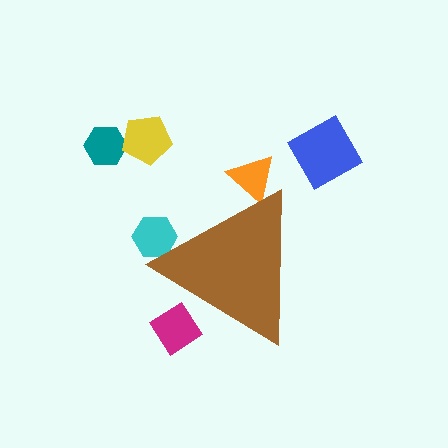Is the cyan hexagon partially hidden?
Yes, the cyan hexagon is partially hidden behind the brown triangle.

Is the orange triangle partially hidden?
Yes, the orange triangle is partially hidden behind the brown triangle.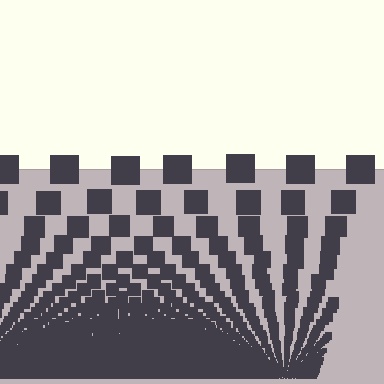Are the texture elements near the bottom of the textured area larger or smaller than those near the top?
Smaller. The gradient is inverted — elements near the bottom are smaller and denser.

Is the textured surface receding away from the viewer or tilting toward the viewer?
The surface appears to tilt toward the viewer. Texture elements get larger and sparser toward the top.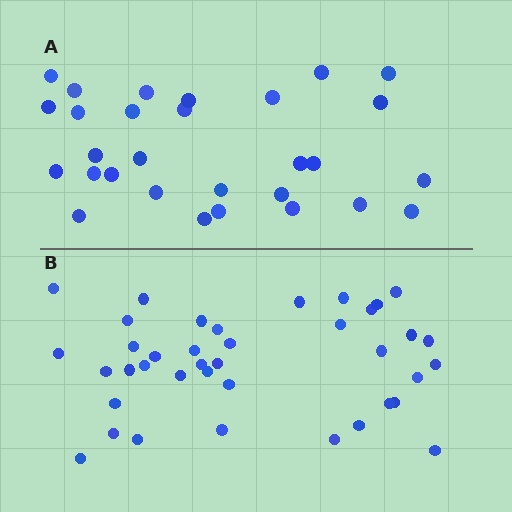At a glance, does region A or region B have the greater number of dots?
Region B (the bottom region) has more dots.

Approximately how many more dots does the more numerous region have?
Region B has roughly 10 or so more dots than region A.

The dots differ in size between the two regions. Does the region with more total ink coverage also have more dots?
No. Region A has more total ink coverage because its dots are larger, but region B actually contains more individual dots. Total area can be misleading — the number of items is what matters here.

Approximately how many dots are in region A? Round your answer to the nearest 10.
About 30 dots. (The exact count is 29, which rounds to 30.)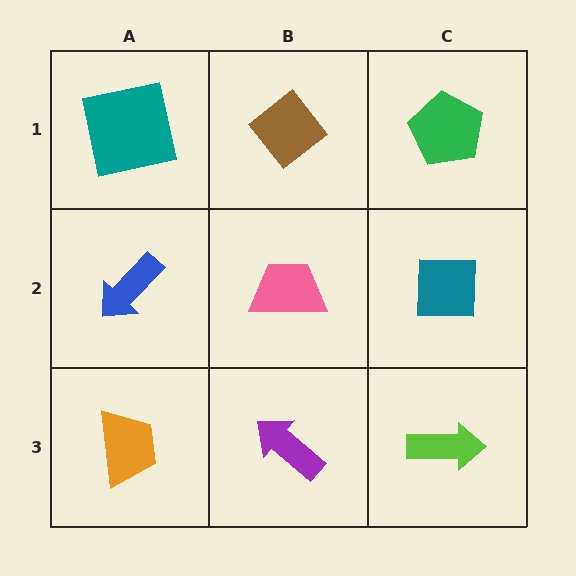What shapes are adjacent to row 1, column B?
A pink trapezoid (row 2, column B), a teal square (row 1, column A), a green pentagon (row 1, column C).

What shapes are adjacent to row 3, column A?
A blue arrow (row 2, column A), a purple arrow (row 3, column B).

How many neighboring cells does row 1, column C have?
2.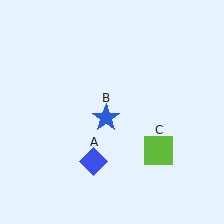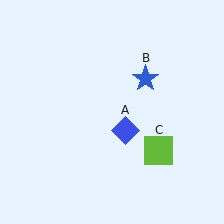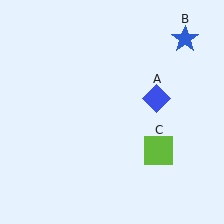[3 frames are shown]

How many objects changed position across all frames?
2 objects changed position: blue diamond (object A), blue star (object B).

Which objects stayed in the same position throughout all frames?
Lime square (object C) remained stationary.